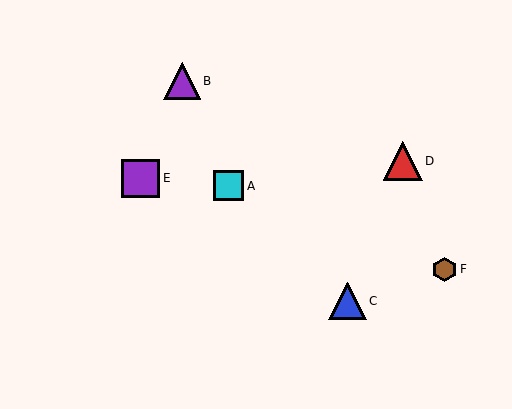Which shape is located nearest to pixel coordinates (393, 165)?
The red triangle (labeled D) at (403, 161) is nearest to that location.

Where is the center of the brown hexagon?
The center of the brown hexagon is at (444, 270).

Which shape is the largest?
The red triangle (labeled D) is the largest.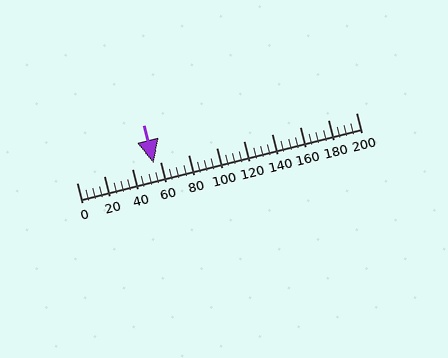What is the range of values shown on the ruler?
The ruler shows values from 0 to 200.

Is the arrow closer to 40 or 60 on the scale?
The arrow is closer to 60.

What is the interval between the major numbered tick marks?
The major tick marks are spaced 20 units apart.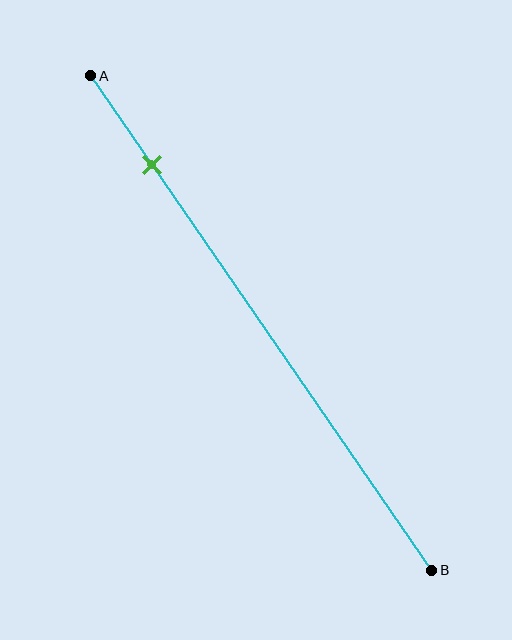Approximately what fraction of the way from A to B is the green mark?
The green mark is approximately 20% of the way from A to B.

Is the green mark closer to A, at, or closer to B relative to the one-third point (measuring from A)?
The green mark is closer to point A than the one-third point of segment AB.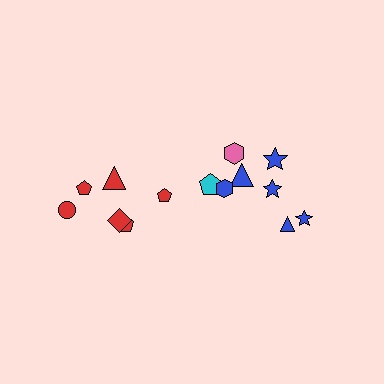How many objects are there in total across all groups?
There are 14 objects.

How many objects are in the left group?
There are 6 objects.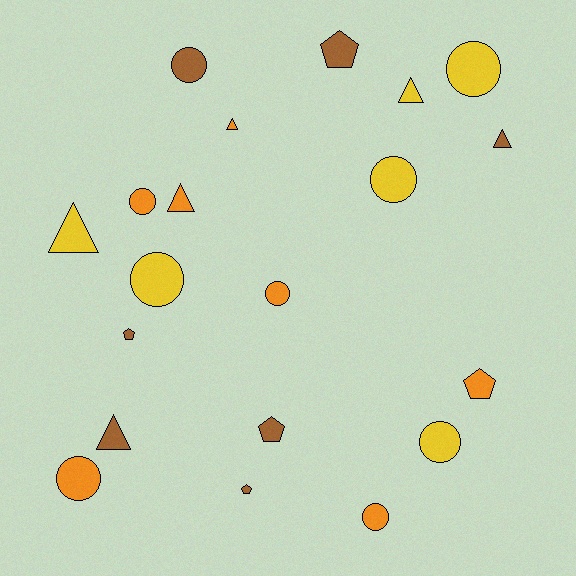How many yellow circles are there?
There are 4 yellow circles.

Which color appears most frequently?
Orange, with 7 objects.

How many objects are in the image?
There are 20 objects.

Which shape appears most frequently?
Circle, with 9 objects.